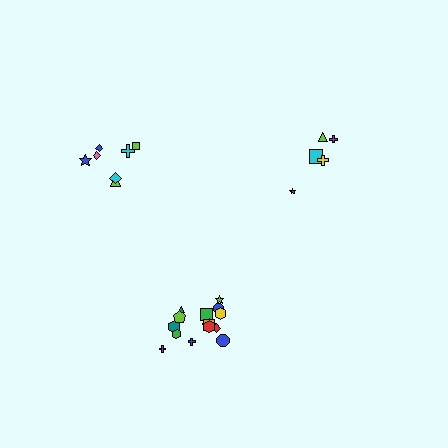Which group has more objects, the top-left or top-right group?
The top-left group.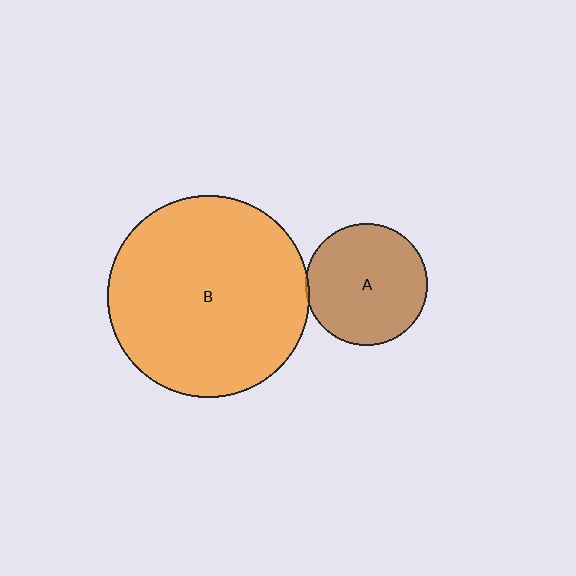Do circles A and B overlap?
Yes.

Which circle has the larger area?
Circle B (orange).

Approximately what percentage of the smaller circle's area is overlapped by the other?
Approximately 5%.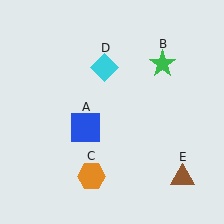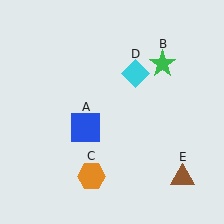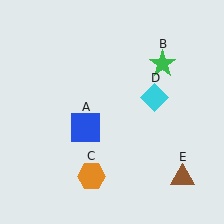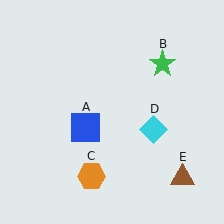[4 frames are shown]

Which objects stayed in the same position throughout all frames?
Blue square (object A) and green star (object B) and orange hexagon (object C) and brown triangle (object E) remained stationary.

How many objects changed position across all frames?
1 object changed position: cyan diamond (object D).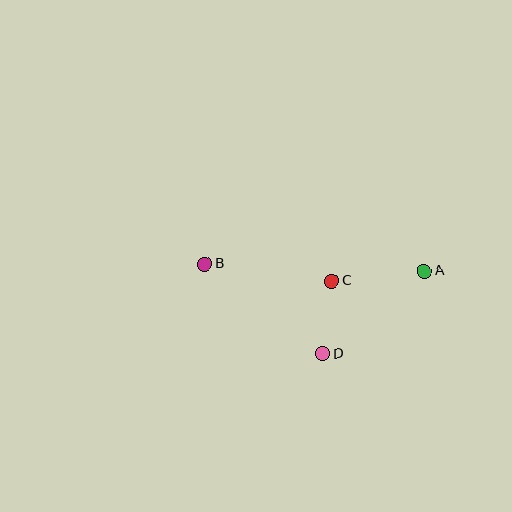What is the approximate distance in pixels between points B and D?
The distance between B and D is approximately 148 pixels.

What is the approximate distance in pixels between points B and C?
The distance between B and C is approximately 128 pixels.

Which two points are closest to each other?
Points C and D are closest to each other.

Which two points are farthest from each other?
Points A and B are farthest from each other.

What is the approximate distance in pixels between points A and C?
The distance between A and C is approximately 93 pixels.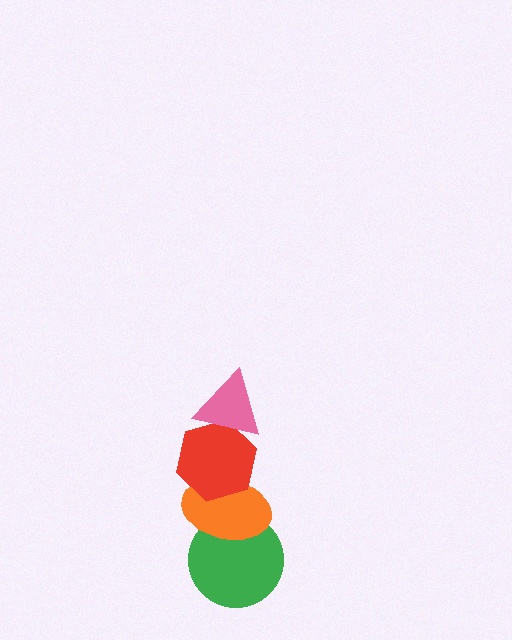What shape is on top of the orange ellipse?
The red hexagon is on top of the orange ellipse.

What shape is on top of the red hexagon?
The pink triangle is on top of the red hexagon.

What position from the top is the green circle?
The green circle is 4th from the top.